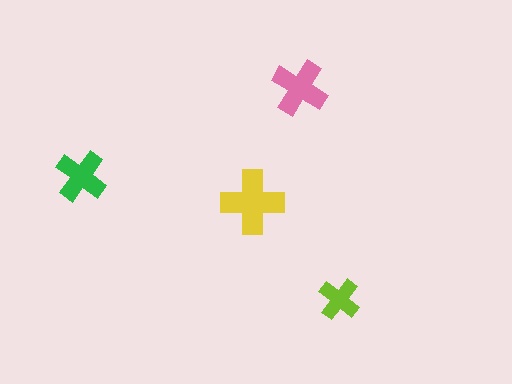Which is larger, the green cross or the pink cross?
The pink one.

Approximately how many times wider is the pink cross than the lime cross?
About 1.5 times wider.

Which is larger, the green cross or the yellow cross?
The yellow one.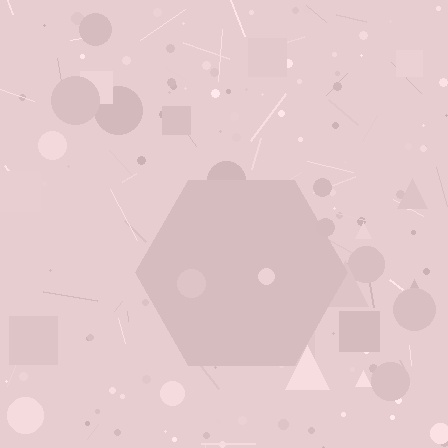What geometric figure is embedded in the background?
A hexagon is embedded in the background.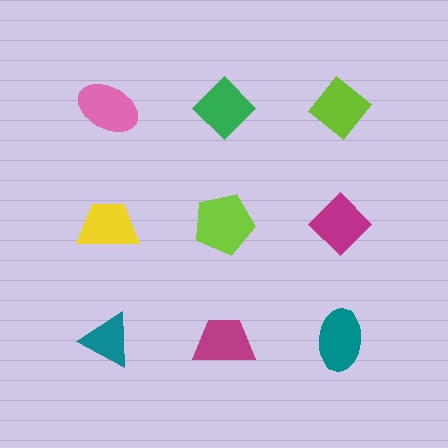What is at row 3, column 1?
A teal triangle.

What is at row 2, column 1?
A yellow trapezoid.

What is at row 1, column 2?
A green diamond.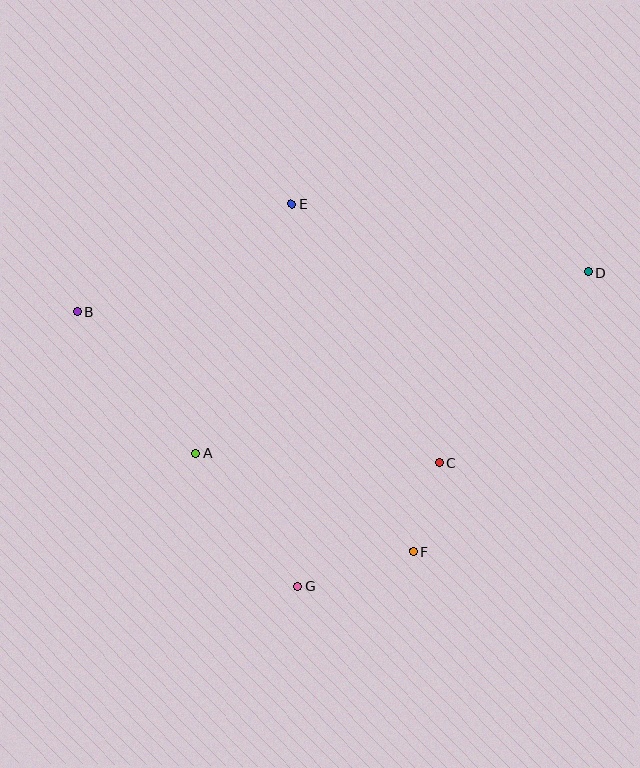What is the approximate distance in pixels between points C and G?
The distance between C and G is approximately 188 pixels.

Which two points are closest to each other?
Points C and F are closest to each other.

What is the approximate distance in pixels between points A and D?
The distance between A and D is approximately 432 pixels.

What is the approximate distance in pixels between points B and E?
The distance between B and E is approximately 240 pixels.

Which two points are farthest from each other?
Points B and D are farthest from each other.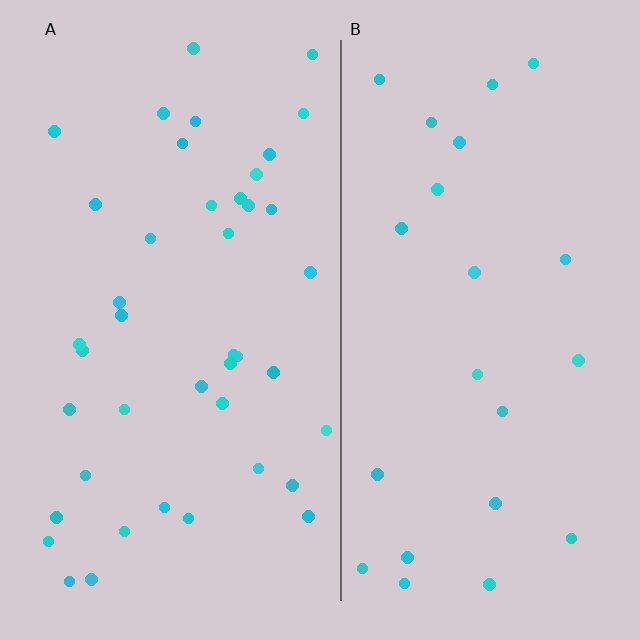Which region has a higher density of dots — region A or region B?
A (the left).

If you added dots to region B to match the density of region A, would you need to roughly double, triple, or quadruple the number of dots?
Approximately double.